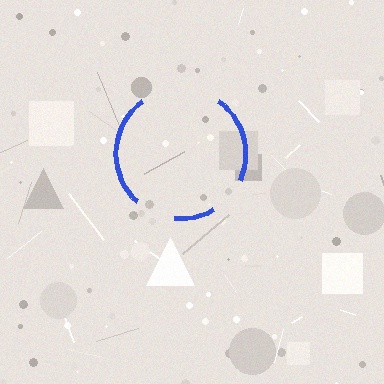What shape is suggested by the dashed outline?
The dashed outline suggests a circle.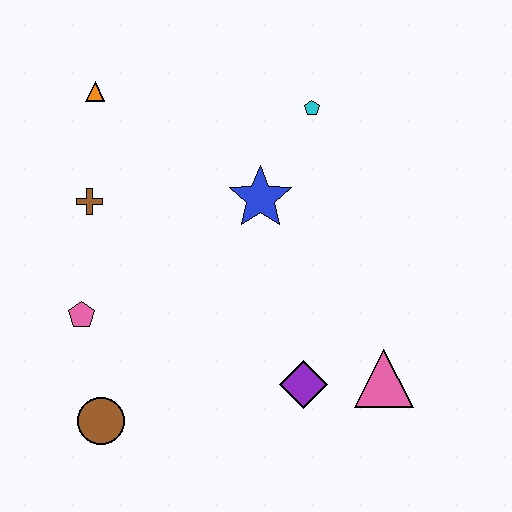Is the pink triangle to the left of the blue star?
No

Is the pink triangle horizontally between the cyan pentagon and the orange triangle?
No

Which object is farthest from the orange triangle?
The pink triangle is farthest from the orange triangle.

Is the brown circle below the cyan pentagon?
Yes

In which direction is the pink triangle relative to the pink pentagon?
The pink triangle is to the right of the pink pentagon.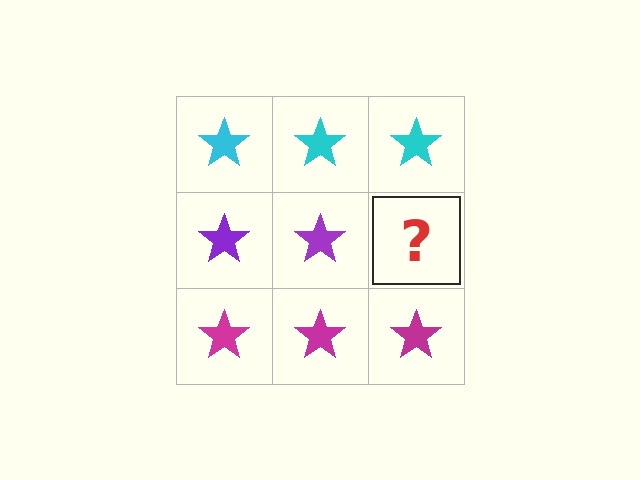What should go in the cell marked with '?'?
The missing cell should contain a purple star.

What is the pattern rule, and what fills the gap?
The rule is that each row has a consistent color. The gap should be filled with a purple star.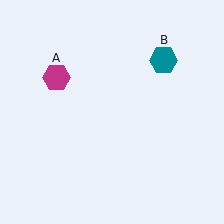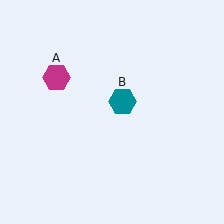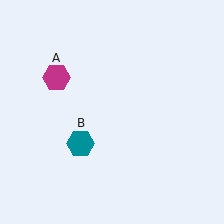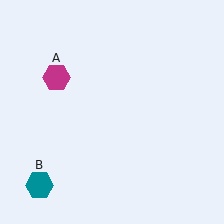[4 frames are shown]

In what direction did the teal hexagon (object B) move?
The teal hexagon (object B) moved down and to the left.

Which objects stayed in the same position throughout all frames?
Magenta hexagon (object A) remained stationary.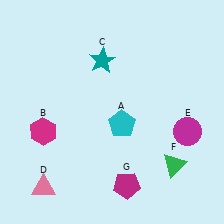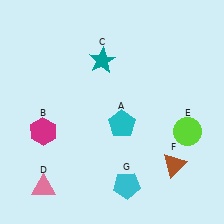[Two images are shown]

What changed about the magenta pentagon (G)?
In Image 1, G is magenta. In Image 2, it changed to cyan.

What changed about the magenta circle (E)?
In Image 1, E is magenta. In Image 2, it changed to lime.